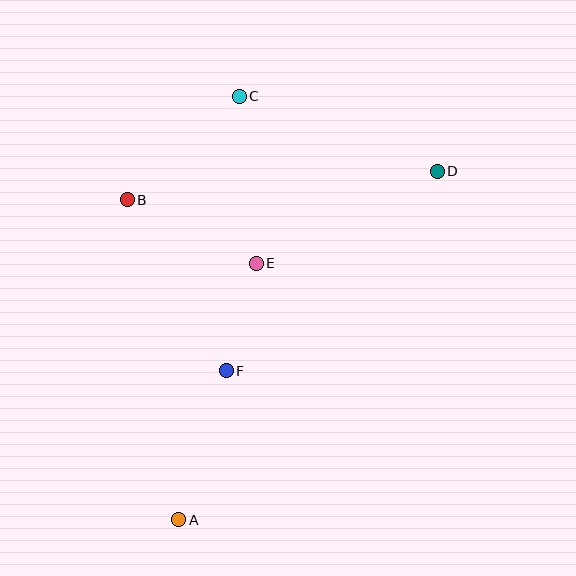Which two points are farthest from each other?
Points A and D are farthest from each other.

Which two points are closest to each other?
Points E and F are closest to each other.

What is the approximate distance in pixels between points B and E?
The distance between B and E is approximately 143 pixels.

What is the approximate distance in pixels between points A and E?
The distance between A and E is approximately 268 pixels.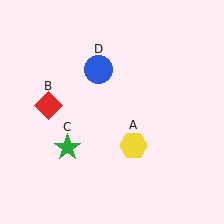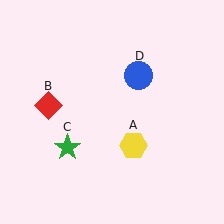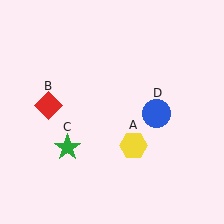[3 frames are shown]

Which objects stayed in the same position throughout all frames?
Yellow hexagon (object A) and red diamond (object B) and green star (object C) remained stationary.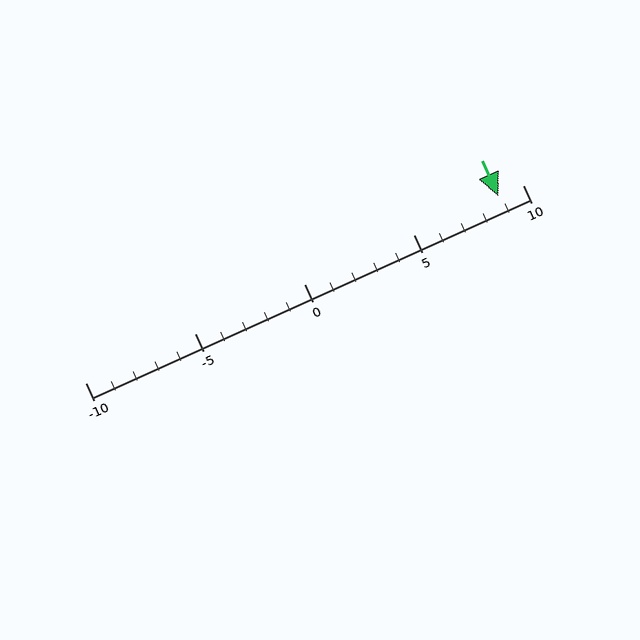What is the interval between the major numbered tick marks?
The major tick marks are spaced 5 units apart.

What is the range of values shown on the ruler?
The ruler shows values from -10 to 10.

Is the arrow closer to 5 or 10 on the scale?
The arrow is closer to 10.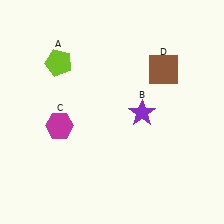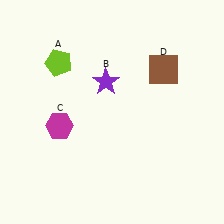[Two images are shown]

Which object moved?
The purple star (B) moved left.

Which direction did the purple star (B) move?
The purple star (B) moved left.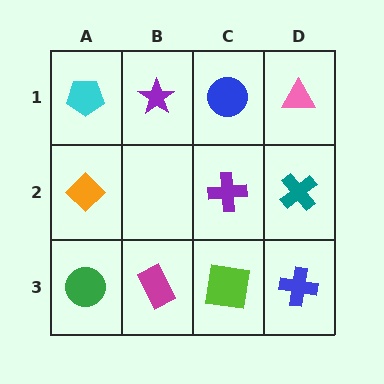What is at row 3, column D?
A blue cross.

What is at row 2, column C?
A purple cross.